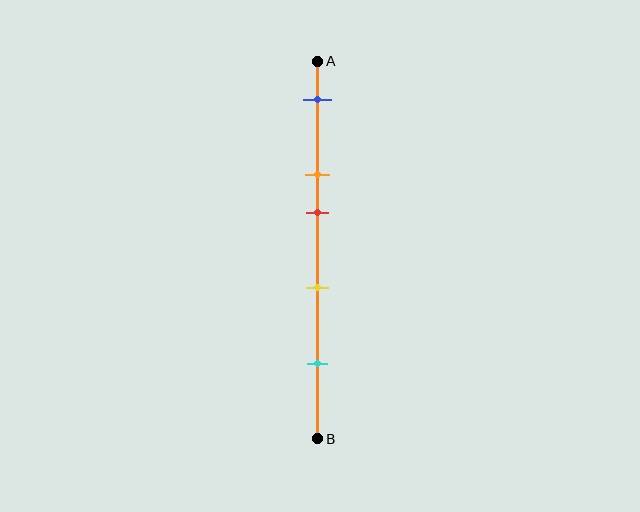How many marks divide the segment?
There are 5 marks dividing the segment.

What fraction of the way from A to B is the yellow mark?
The yellow mark is approximately 60% (0.6) of the way from A to B.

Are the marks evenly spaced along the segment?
No, the marks are not evenly spaced.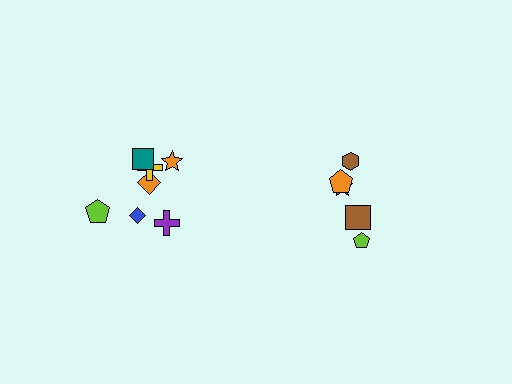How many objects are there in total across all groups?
There are 12 objects.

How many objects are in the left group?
There are 7 objects.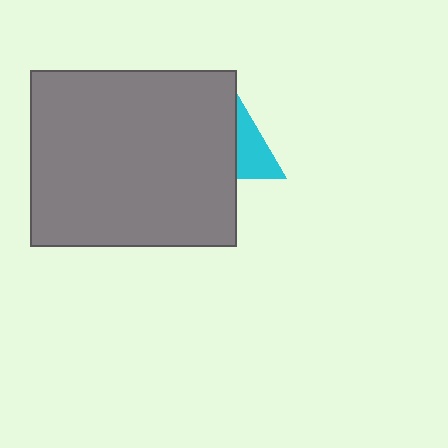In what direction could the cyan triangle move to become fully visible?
The cyan triangle could move right. That would shift it out from behind the gray rectangle entirely.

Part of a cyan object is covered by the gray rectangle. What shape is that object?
It is a triangle.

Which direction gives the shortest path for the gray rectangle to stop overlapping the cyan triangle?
Moving left gives the shortest separation.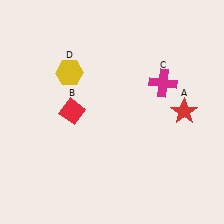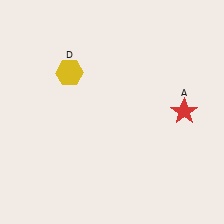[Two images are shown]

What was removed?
The magenta cross (C), the red diamond (B) were removed in Image 2.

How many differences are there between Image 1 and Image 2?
There are 2 differences between the two images.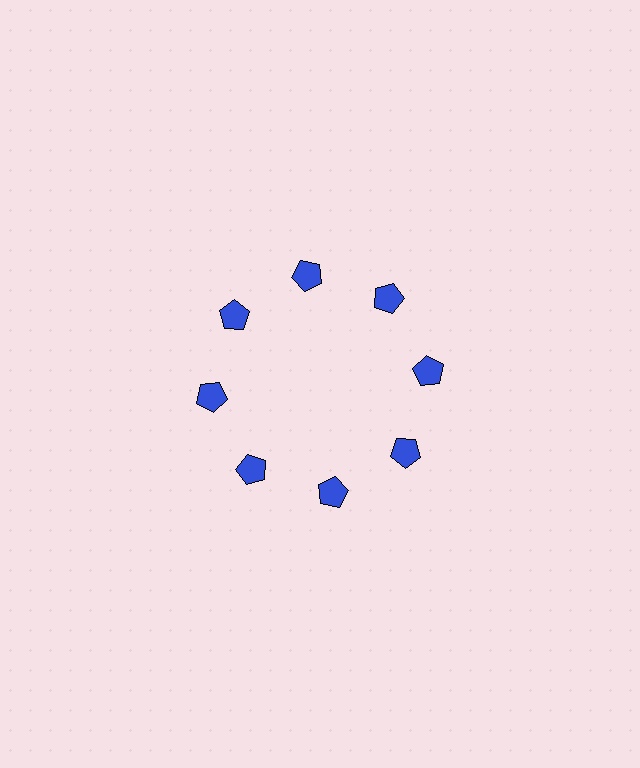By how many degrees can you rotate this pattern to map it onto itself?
The pattern maps onto itself every 45 degrees of rotation.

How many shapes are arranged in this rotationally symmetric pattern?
There are 8 shapes, arranged in 8 groups of 1.